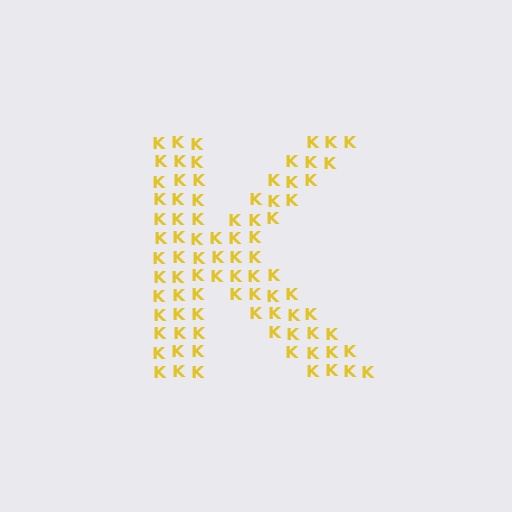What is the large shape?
The large shape is the letter K.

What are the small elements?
The small elements are letter K's.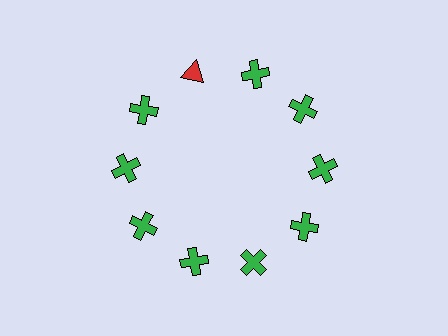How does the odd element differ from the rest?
It differs in both color (red instead of green) and shape (triangle instead of cross).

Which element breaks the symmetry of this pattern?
The red triangle at roughly the 11 o'clock position breaks the symmetry. All other shapes are green crosses.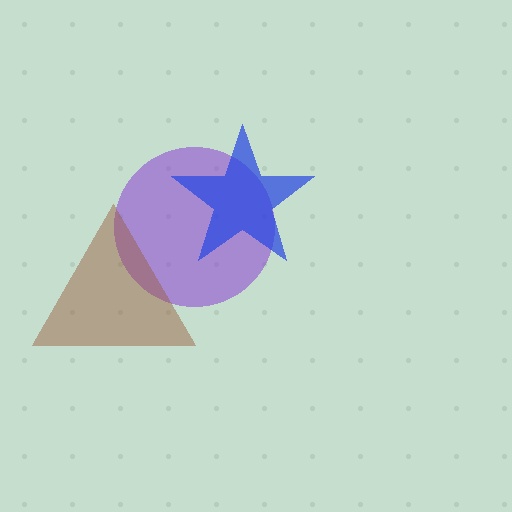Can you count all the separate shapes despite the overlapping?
Yes, there are 3 separate shapes.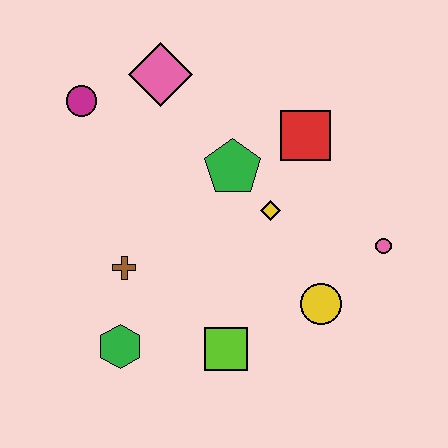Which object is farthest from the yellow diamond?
The magenta circle is farthest from the yellow diamond.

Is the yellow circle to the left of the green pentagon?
No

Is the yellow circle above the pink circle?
No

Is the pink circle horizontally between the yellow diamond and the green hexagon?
No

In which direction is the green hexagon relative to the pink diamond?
The green hexagon is below the pink diamond.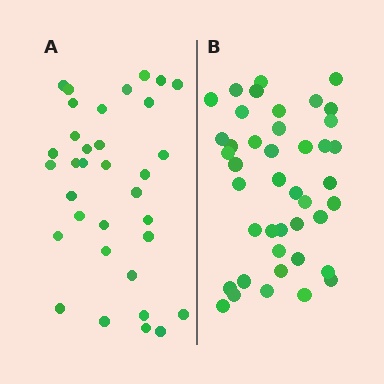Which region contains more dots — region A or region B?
Region B (the right region) has more dots.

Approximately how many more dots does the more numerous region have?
Region B has roughly 8 or so more dots than region A.